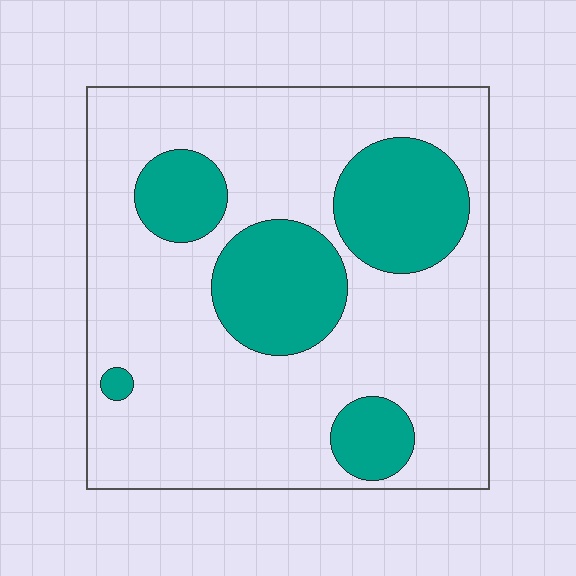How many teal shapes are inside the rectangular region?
5.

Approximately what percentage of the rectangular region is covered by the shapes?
Approximately 25%.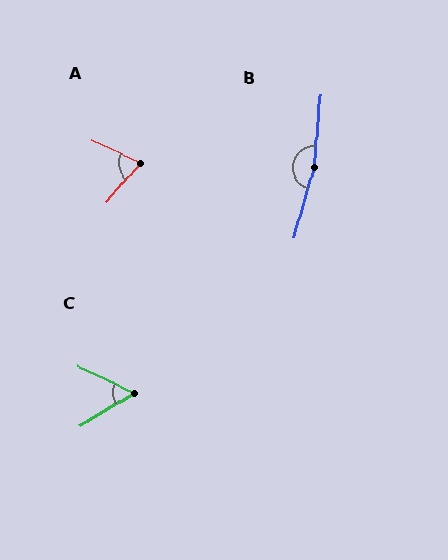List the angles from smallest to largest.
C (56°), A (75°), B (169°).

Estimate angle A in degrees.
Approximately 75 degrees.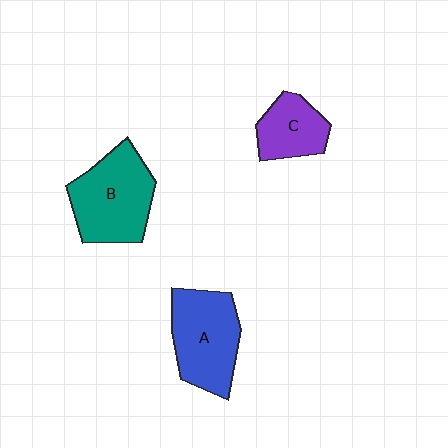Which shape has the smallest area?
Shape C (purple).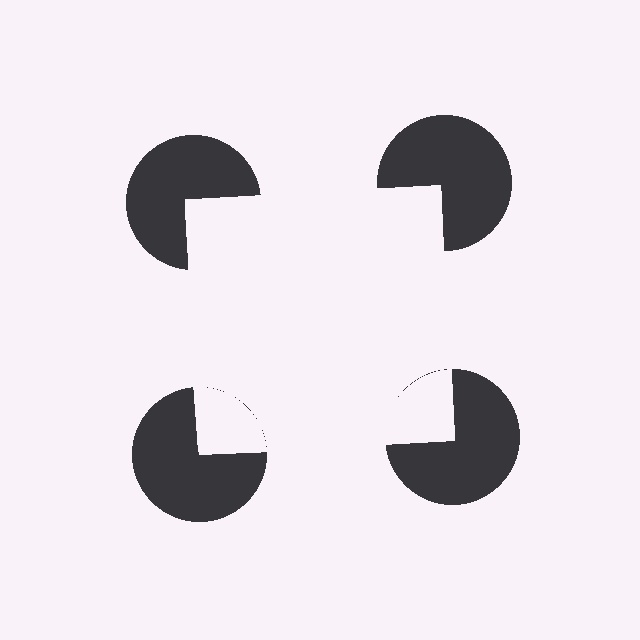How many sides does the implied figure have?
4 sides.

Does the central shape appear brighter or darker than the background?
It typically appears slightly brighter than the background, even though no actual brightness change is drawn.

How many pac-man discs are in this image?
There are 4 — one at each vertex of the illusory square.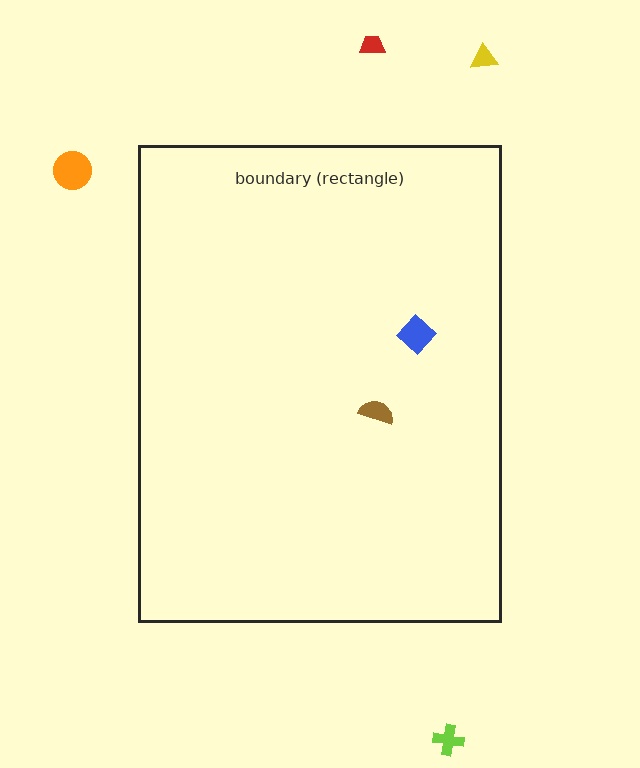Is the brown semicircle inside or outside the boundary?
Inside.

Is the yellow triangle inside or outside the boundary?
Outside.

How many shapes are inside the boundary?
2 inside, 4 outside.